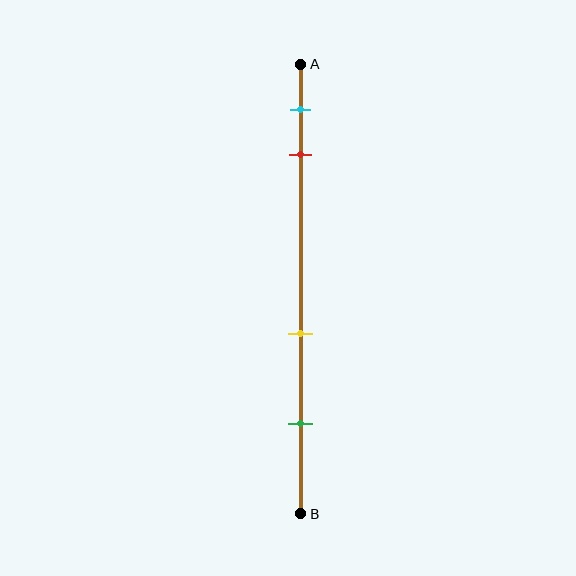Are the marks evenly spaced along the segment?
No, the marks are not evenly spaced.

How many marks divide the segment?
There are 4 marks dividing the segment.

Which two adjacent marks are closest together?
The cyan and red marks are the closest adjacent pair.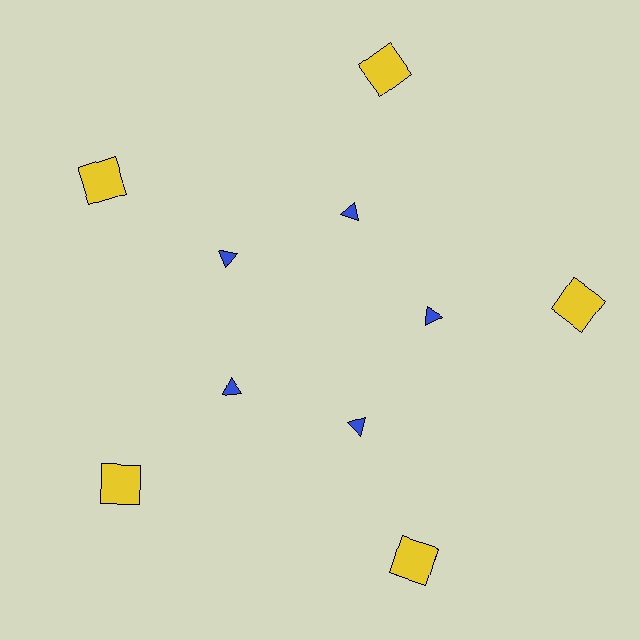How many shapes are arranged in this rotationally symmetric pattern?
There are 10 shapes, arranged in 5 groups of 2.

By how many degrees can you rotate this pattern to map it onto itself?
The pattern maps onto itself every 72 degrees of rotation.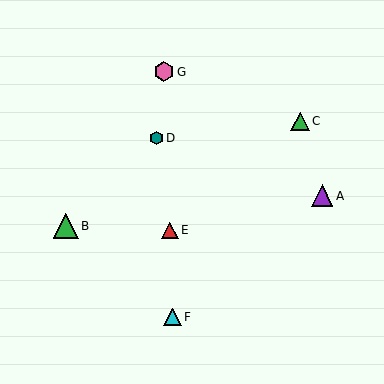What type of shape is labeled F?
Shape F is a cyan triangle.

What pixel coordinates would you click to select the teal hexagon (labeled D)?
Click at (156, 138) to select the teal hexagon D.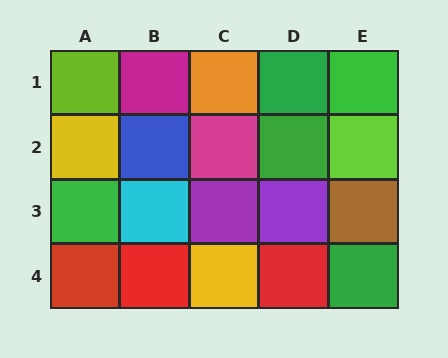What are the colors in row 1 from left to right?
Lime, magenta, orange, green, green.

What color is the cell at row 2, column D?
Green.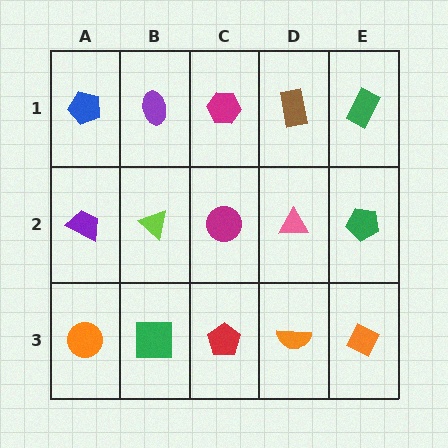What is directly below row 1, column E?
A green pentagon.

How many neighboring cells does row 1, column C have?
3.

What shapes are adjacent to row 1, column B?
A lime triangle (row 2, column B), a blue pentagon (row 1, column A), a magenta hexagon (row 1, column C).